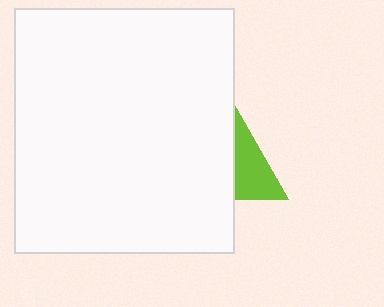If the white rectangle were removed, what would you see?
You would see the complete lime triangle.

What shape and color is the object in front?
The object in front is a white rectangle.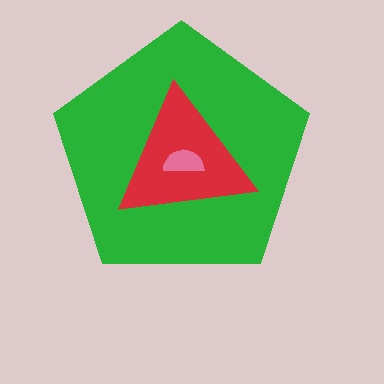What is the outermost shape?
The green pentagon.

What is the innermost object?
The pink semicircle.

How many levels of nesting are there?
3.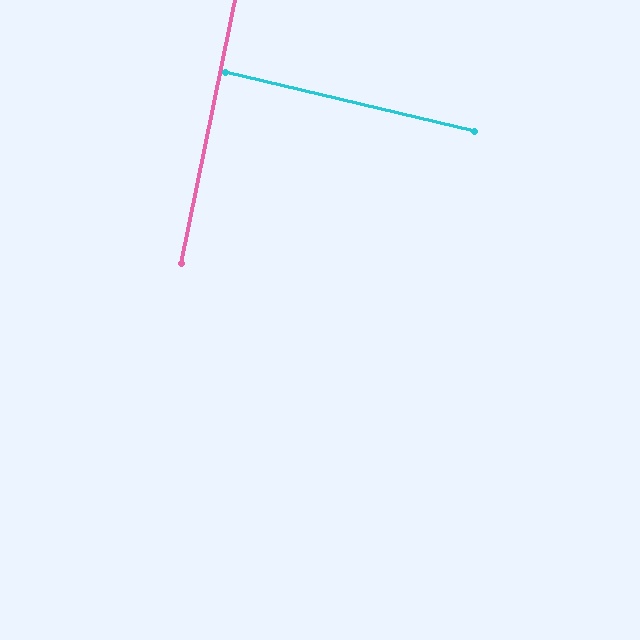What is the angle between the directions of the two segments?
Approximately 88 degrees.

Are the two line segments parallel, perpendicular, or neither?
Perpendicular — they meet at approximately 88°.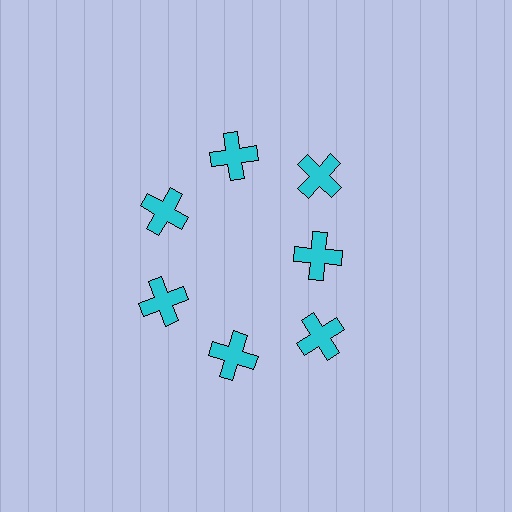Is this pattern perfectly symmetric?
No. The 7 cyan crosses are arranged in a ring, but one element near the 3 o'clock position is pulled inward toward the center, breaking the 7-fold rotational symmetry.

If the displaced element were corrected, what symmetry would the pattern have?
It would have 7-fold rotational symmetry — the pattern would map onto itself every 51 degrees.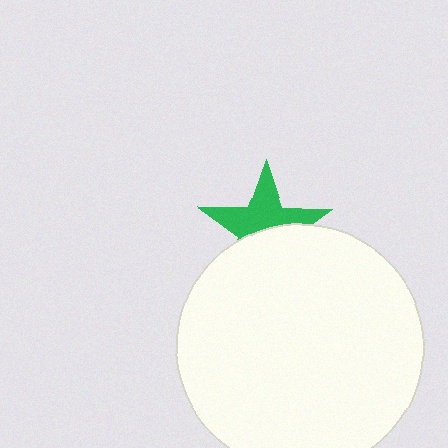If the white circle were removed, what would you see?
You would see the complete green star.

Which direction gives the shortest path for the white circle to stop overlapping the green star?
Moving down gives the shortest separation.